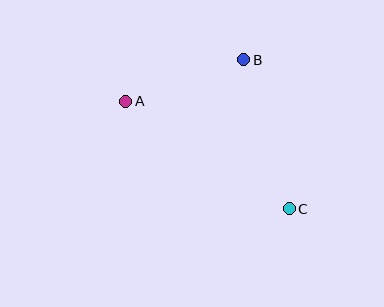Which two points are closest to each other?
Points A and B are closest to each other.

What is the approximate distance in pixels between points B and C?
The distance between B and C is approximately 155 pixels.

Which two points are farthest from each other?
Points A and C are farthest from each other.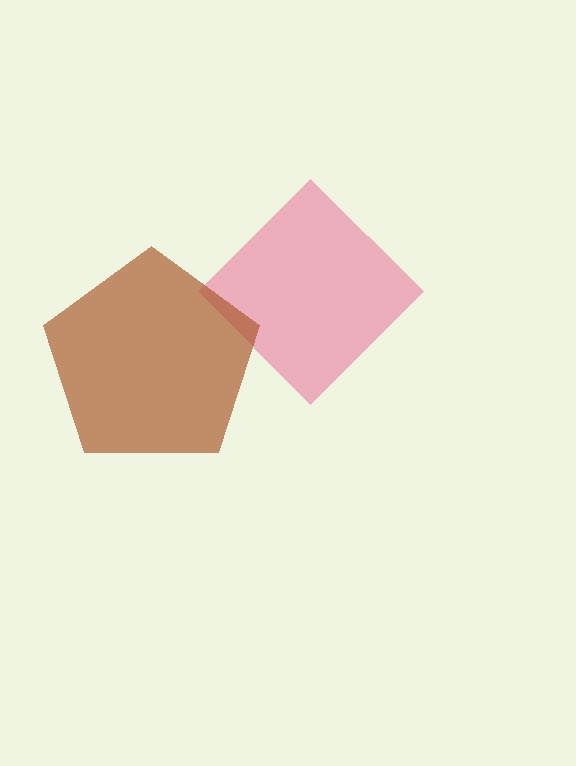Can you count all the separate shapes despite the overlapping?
Yes, there are 2 separate shapes.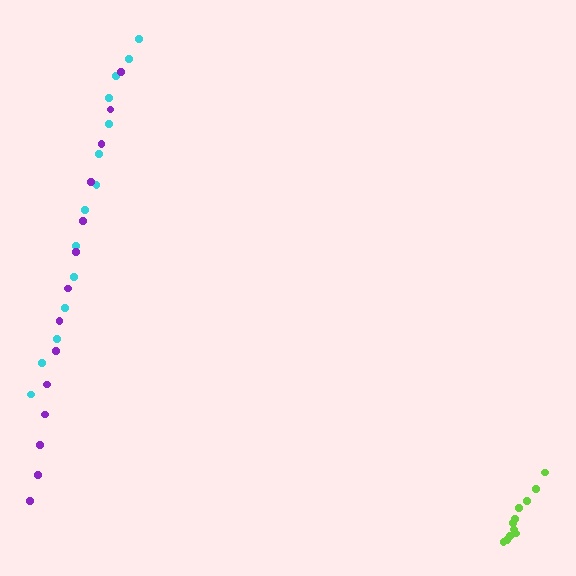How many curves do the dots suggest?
There are 3 distinct paths.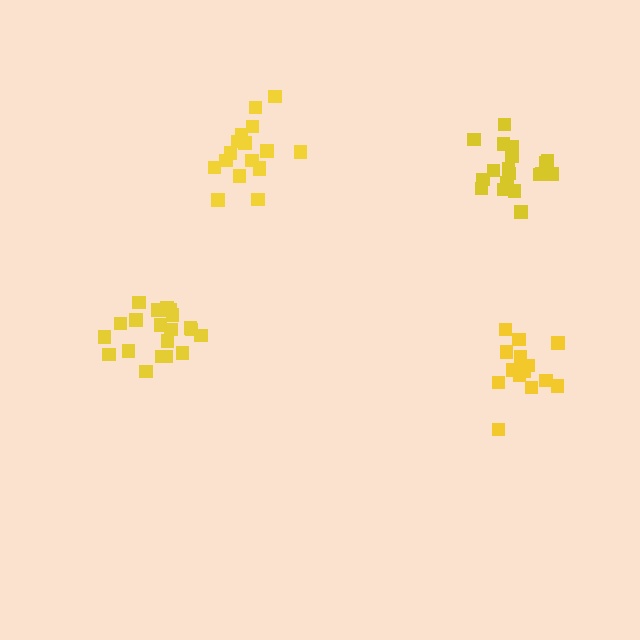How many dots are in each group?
Group 1: 20 dots, Group 2: 17 dots, Group 3: 15 dots, Group 4: 20 dots (72 total).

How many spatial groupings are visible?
There are 4 spatial groupings.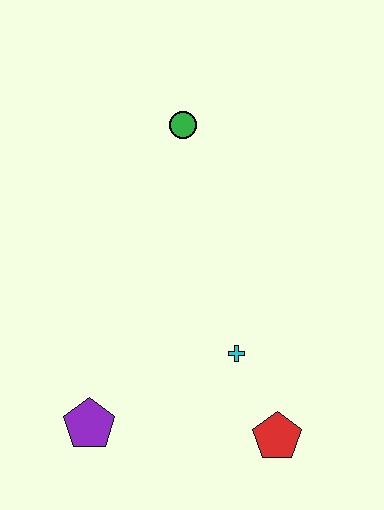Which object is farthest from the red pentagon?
The green circle is farthest from the red pentagon.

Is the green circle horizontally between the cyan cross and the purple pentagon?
Yes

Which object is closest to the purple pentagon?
The cyan cross is closest to the purple pentagon.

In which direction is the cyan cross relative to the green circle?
The cyan cross is below the green circle.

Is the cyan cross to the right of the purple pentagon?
Yes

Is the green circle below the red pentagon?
No